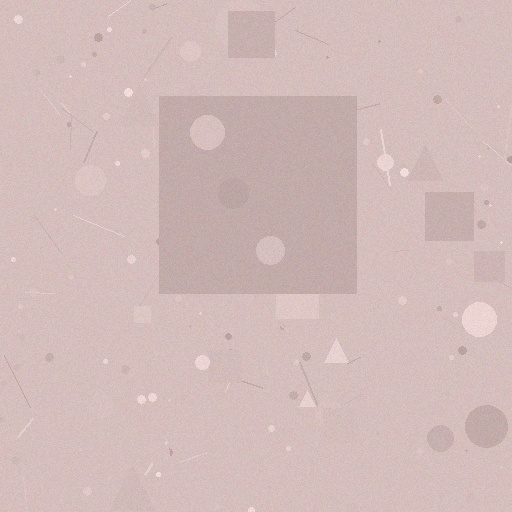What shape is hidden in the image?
A square is hidden in the image.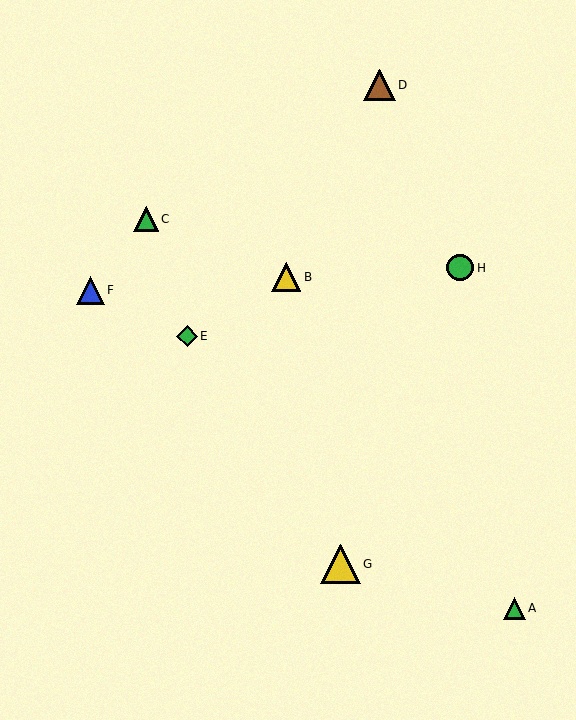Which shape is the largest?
The yellow triangle (labeled G) is the largest.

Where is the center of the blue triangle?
The center of the blue triangle is at (90, 290).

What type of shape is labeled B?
Shape B is a yellow triangle.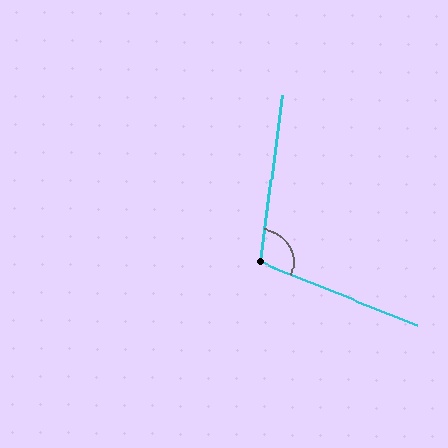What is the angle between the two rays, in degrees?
Approximately 105 degrees.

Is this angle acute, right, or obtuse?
It is obtuse.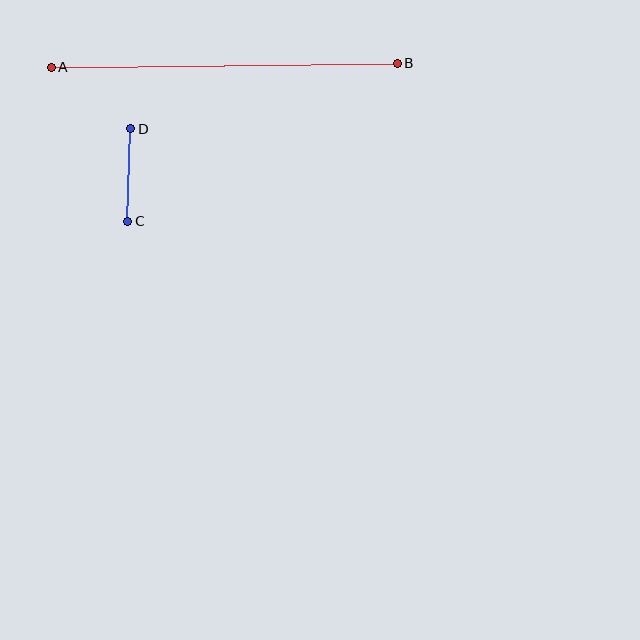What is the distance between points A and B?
The distance is approximately 346 pixels.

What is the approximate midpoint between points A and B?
The midpoint is at approximately (224, 65) pixels.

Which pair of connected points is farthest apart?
Points A and B are farthest apart.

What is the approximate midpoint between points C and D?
The midpoint is at approximately (129, 175) pixels.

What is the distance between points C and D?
The distance is approximately 92 pixels.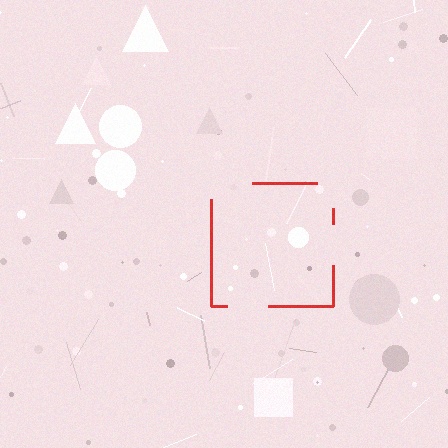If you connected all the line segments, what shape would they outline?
They would outline a square.